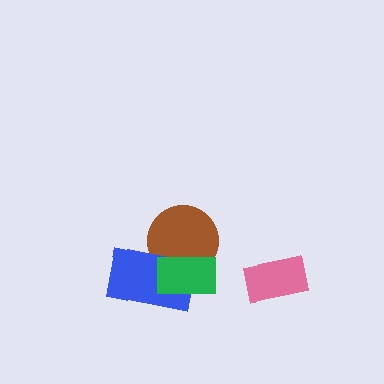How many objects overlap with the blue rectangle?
2 objects overlap with the blue rectangle.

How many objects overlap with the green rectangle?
2 objects overlap with the green rectangle.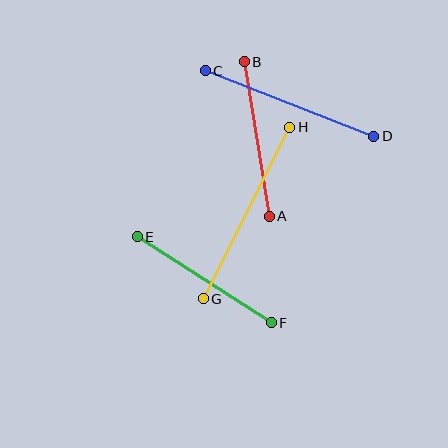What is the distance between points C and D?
The distance is approximately 181 pixels.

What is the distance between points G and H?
The distance is approximately 192 pixels.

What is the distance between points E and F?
The distance is approximately 159 pixels.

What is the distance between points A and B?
The distance is approximately 157 pixels.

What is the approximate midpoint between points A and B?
The midpoint is at approximately (257, 139) pixels.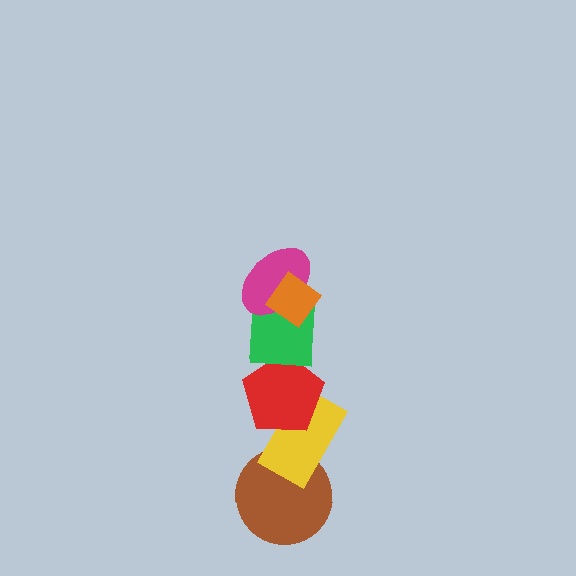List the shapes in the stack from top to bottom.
From top to bottom: the orange diamond, the magenta ellipse, the green square, the red pentagon, the yellow rectangle, the brown circle.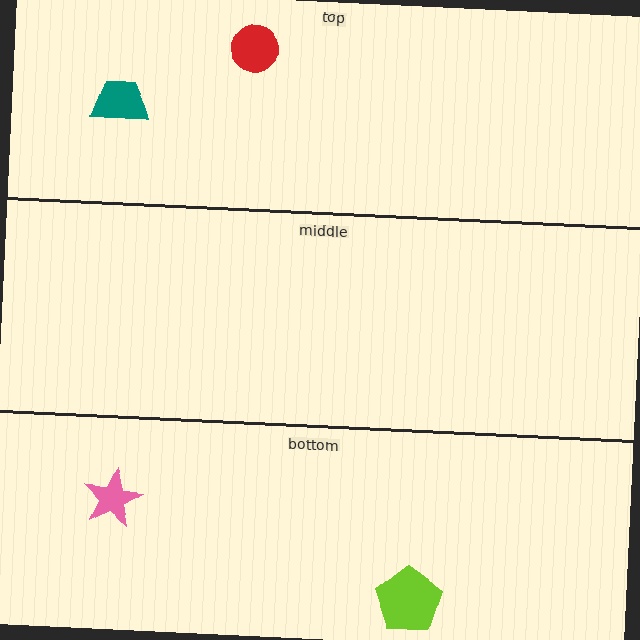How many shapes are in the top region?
2.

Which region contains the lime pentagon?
The bottom region.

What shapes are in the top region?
The teal trapezoid, the red circle.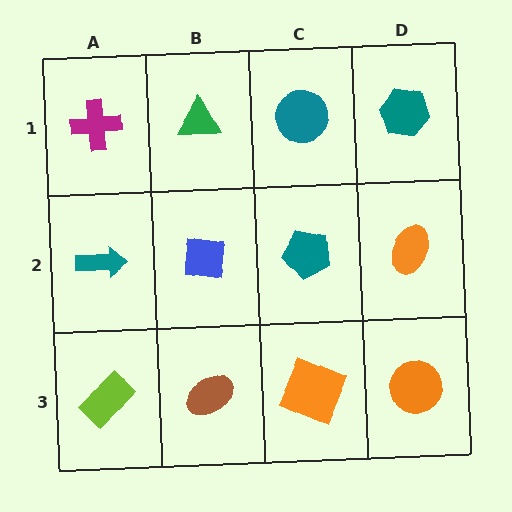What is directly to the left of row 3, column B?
A lime rectangle.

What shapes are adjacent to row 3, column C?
A teal pentagon (row 2, column C), a brown ellipse (row 3, column B), an orange circle (row 3, column D).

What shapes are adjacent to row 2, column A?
A magenta cross (row 1, column A), a lime rectangle (row 3, column A), a blue square (row 2, column B).